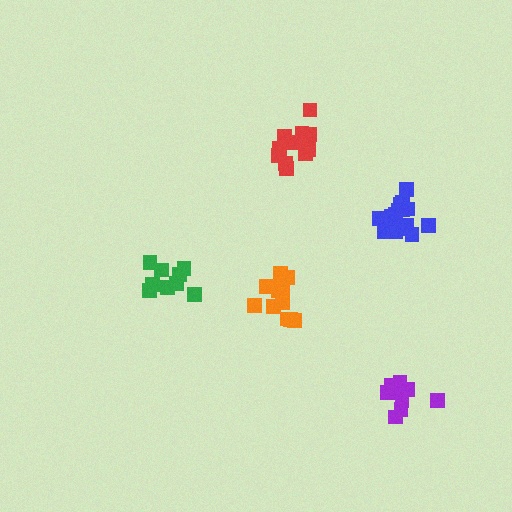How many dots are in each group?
Group 1: 9 dots, Group 2: 12 dots, Group 3: 9 dots, Group 4: 15 dots, Group 5: 12 dots (57 total).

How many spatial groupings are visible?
There are 5 spatial groupings.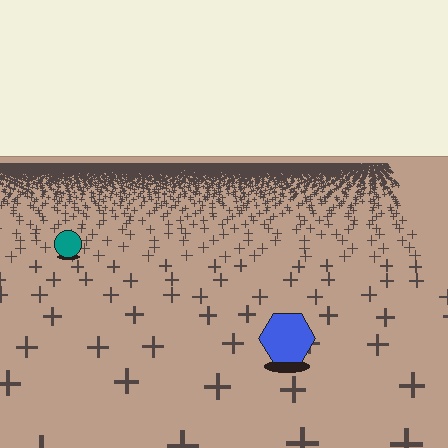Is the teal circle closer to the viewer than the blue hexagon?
No. The blue hexagon is closer — you can tell from the texture gradient: the ground texture is coarser near it.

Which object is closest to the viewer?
The blue hexagon is closest. The texture marks near it are larger and more spread out.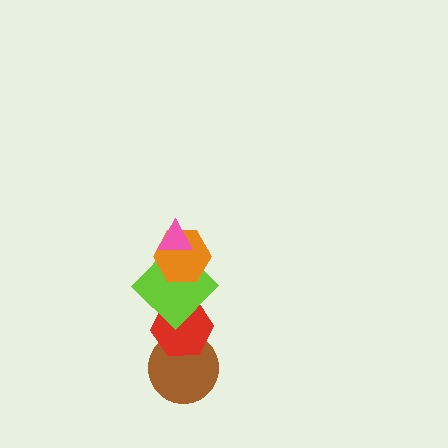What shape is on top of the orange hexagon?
The pink triangle is on top of the orange hexagon.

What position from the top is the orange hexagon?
The orange hexagon is 2nd from the top.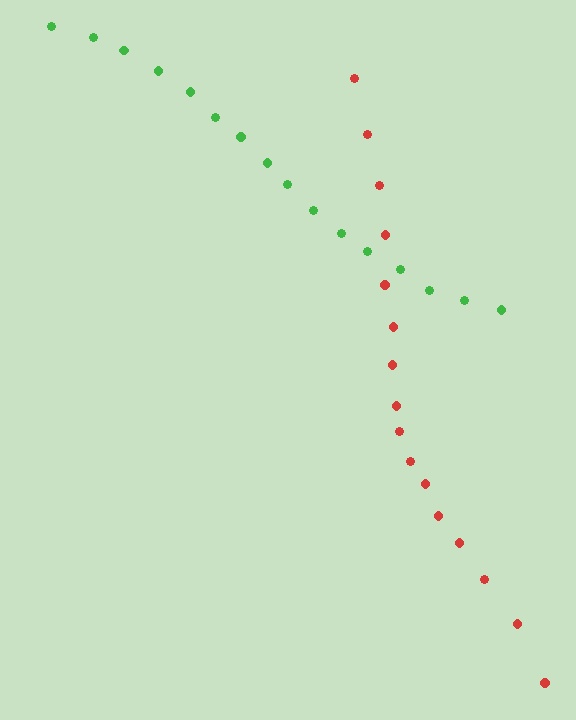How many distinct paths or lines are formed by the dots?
There are 2 distinct paths.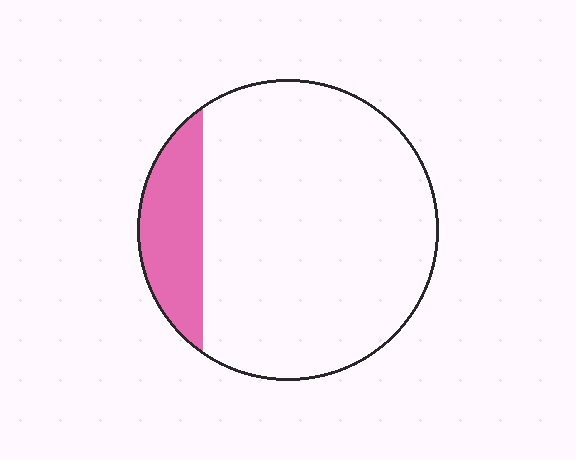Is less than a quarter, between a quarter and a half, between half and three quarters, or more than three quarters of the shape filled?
Less than a quarter.